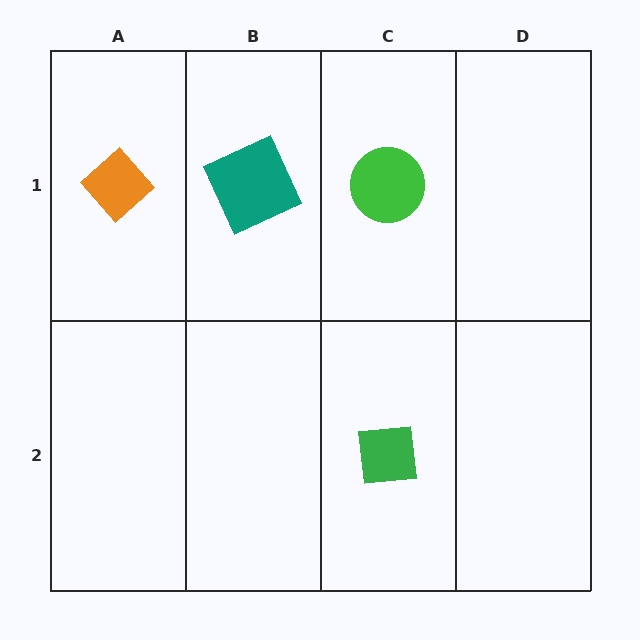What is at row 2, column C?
A green square.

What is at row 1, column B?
A teal square.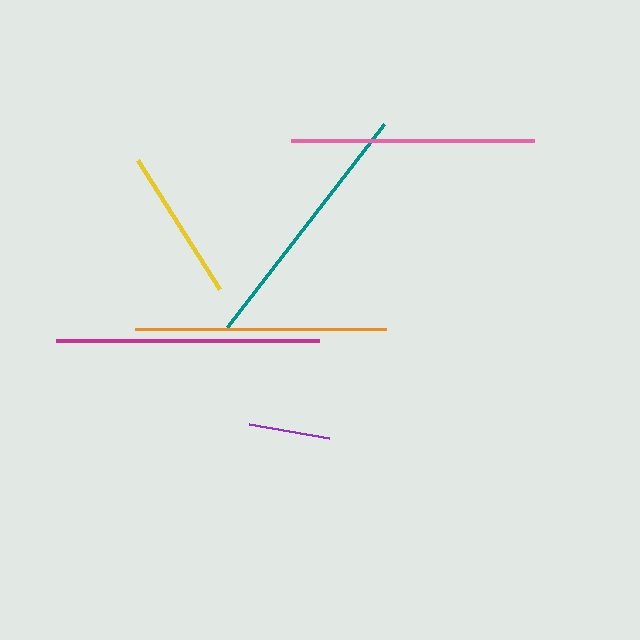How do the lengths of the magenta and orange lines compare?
The magenta and orange lines are approximately the same length.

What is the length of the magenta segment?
The magenta segment is approximately 262 pixels long.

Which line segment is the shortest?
The purple line is the shortest at approximately 82 pixels.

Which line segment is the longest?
The magenta line is the longest at approximately 262 pixels.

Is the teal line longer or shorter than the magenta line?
The magenta line is longer than the teal line.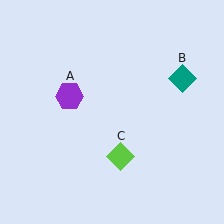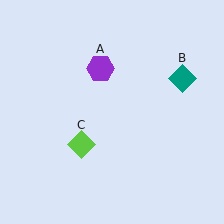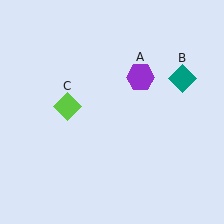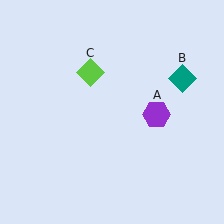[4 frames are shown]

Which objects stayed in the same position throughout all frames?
Teal diamond (object B) remained stationary.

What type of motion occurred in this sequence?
The purple hexagon (object A), lime diamond (object C) rotated clockwise around the center of the scene.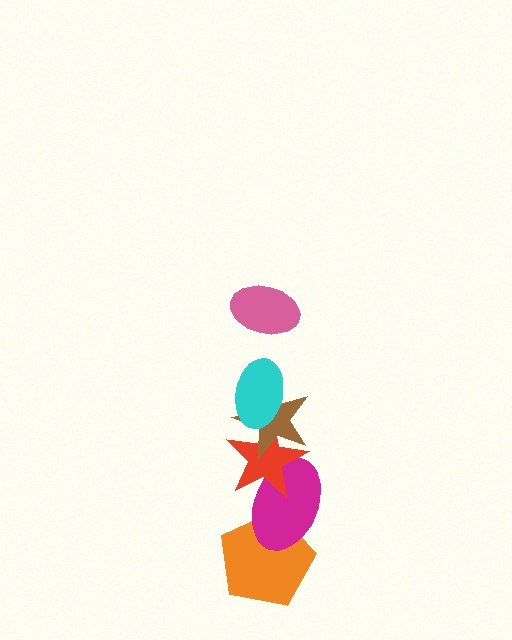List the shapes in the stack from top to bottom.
From top to bottom: the pink ellipse, the cyan ellipse, the brown star, the red star, the magenta ellipse, the orange pentagon.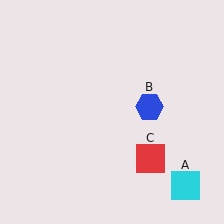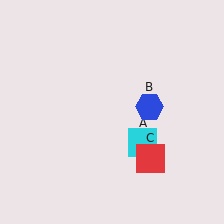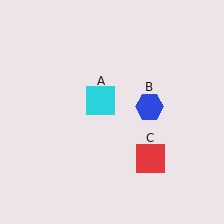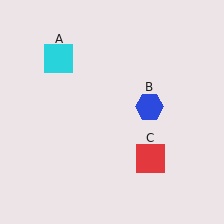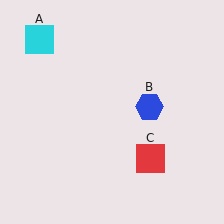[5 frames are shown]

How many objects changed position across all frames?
1 object changed position: cyan square (object A).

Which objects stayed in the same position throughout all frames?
Blue hexagon (object B) and red square (object C) remained stationary.